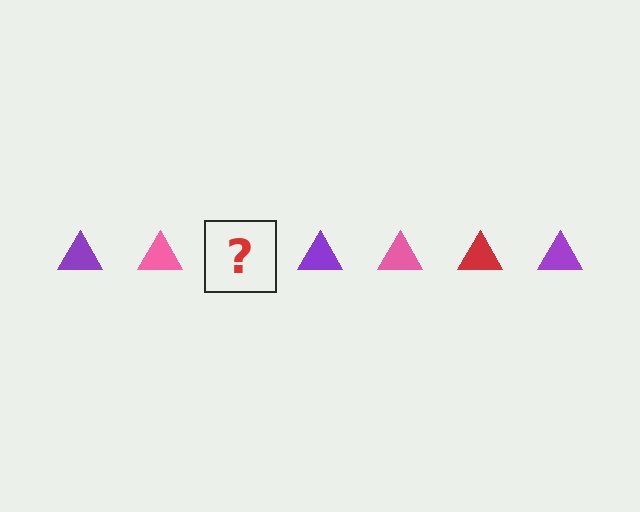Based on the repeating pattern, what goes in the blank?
The blank should be a red triangle.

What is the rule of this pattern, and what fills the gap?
The rule is that the pattern cycles through purple, pink, red triangles. The gap should be filled with a red triangle.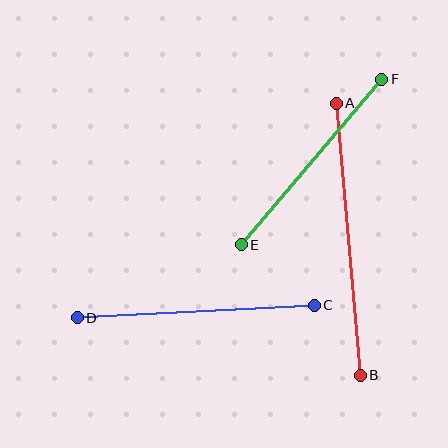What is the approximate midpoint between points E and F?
The midpoint is at approximately (311, 162) pixels.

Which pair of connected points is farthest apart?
Points A and B are farthest apart.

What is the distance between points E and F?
The distance is approximately 217 pixels.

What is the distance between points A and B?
The distance is approximately 273 pixels.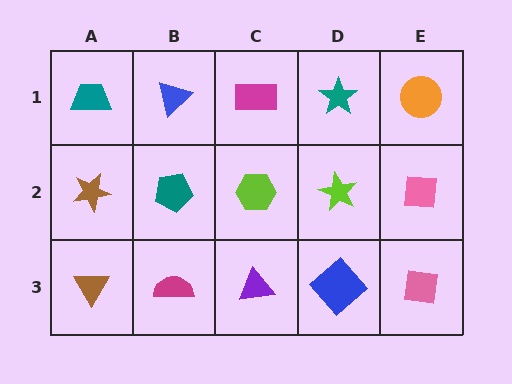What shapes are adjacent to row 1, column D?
A lime star (row 2, column D), a magenta rectangle (row 1, column C), an orange circle (row 1, column E).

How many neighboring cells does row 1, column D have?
3.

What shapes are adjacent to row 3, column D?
A lime star (row 2, column D), a purple triangle (row 3, column C), a pink square (row 3, column E).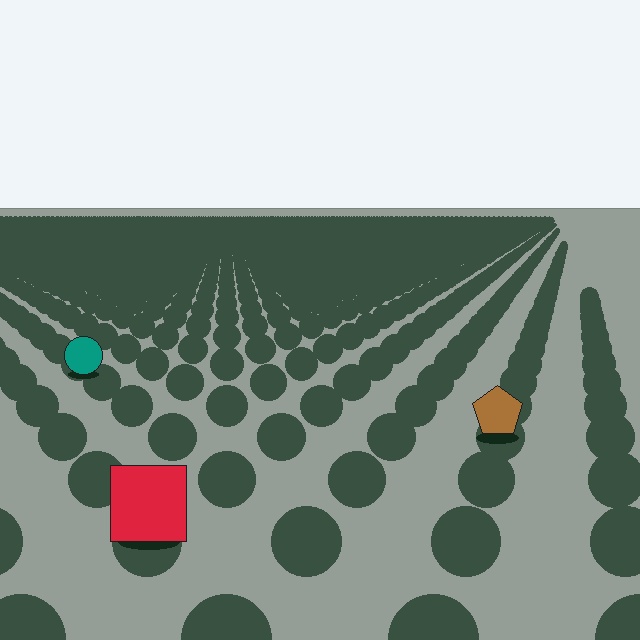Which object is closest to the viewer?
The red square is closest. The texture marks near it are larger and more spread out.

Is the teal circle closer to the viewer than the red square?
No. The red square is closer — you can tell from the texture gradient: the ground texture is coarser near it.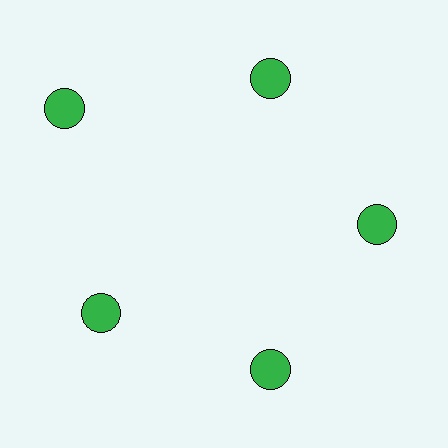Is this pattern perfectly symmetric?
No. The 5 green circles are arranged in a ring, but one element near the 10 o'clock position is pushed outward from the center, breaking the 5-fold rotational symmetry.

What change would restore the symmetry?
The symmetry would be restored by moving it inward, back onto the ring so that all 5 circles sit at equal angles and equal distance from the center.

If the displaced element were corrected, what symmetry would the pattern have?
It would have 5-fold rotational symmetry — the pattern would map onto itself every 72 degrees.